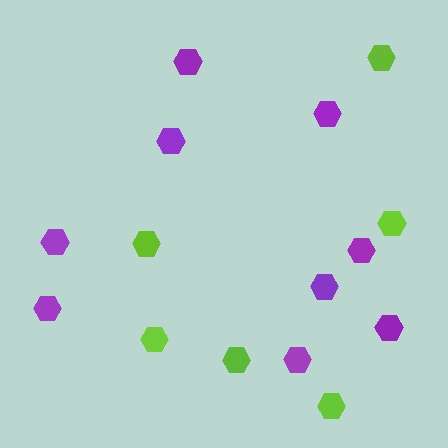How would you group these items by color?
There are 2 groups: one group of purple hexagons (9) and one group of lime hexagons (6).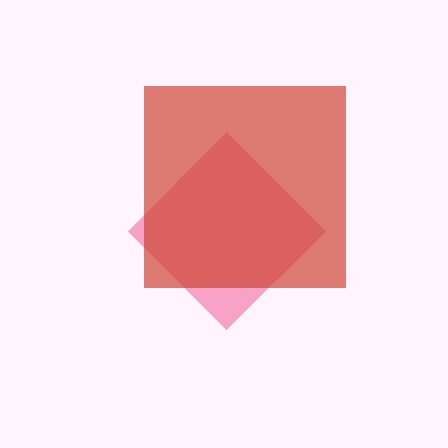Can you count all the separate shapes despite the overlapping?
Yes, there are 2 separate shapes.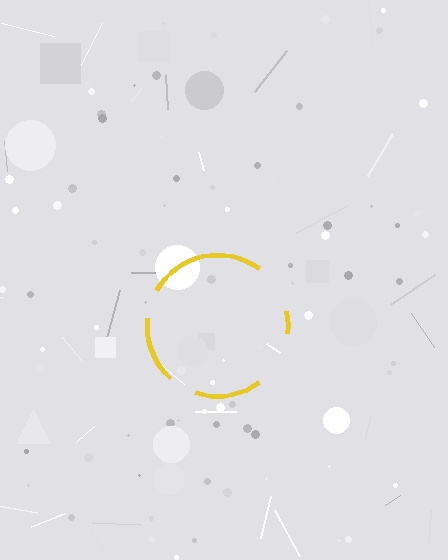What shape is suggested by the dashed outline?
The dashed outline suggests a circle.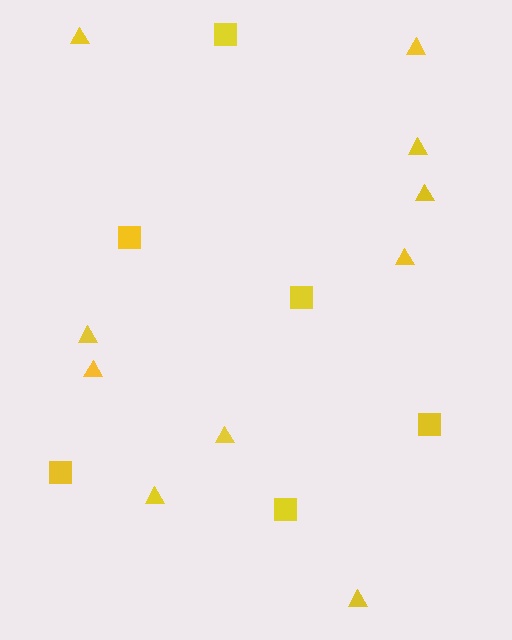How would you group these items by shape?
There are 2 groups: one group of squares (6) and one group of triangles (10).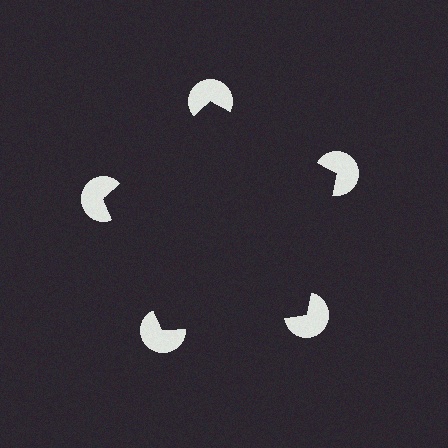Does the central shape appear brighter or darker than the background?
It typically appears slightly darker than the background, even though no actual brightness change is drawn.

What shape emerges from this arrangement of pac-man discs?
An illusory pentagon — its edges are inferred from the aligned wedge cuts in the pac-man discs, not physically drawn.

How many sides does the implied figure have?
5 sides.